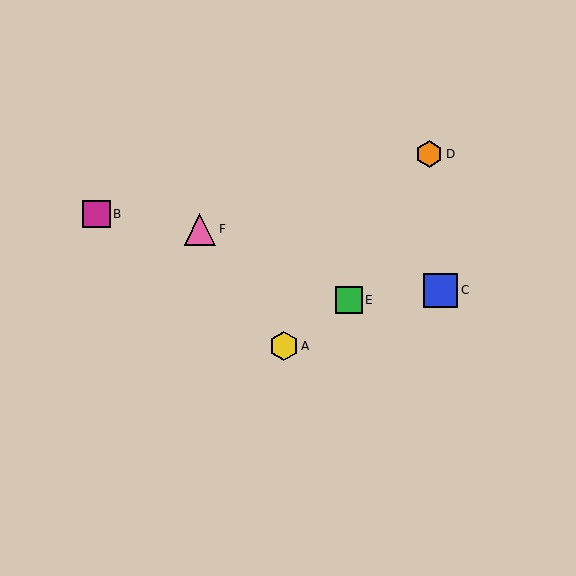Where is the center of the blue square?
The center of the blue square is at (441, 290).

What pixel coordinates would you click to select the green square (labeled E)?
Click at (349, 300) to select the green square E.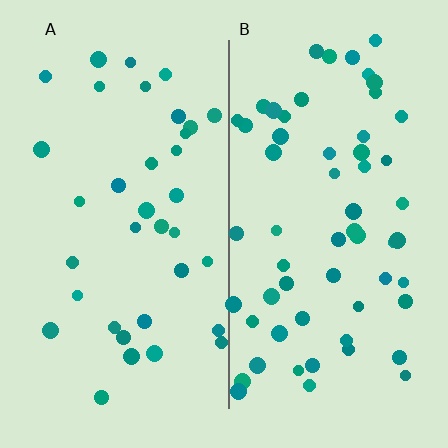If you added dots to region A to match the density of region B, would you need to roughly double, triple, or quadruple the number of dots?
Approximately double.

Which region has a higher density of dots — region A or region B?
B (the right).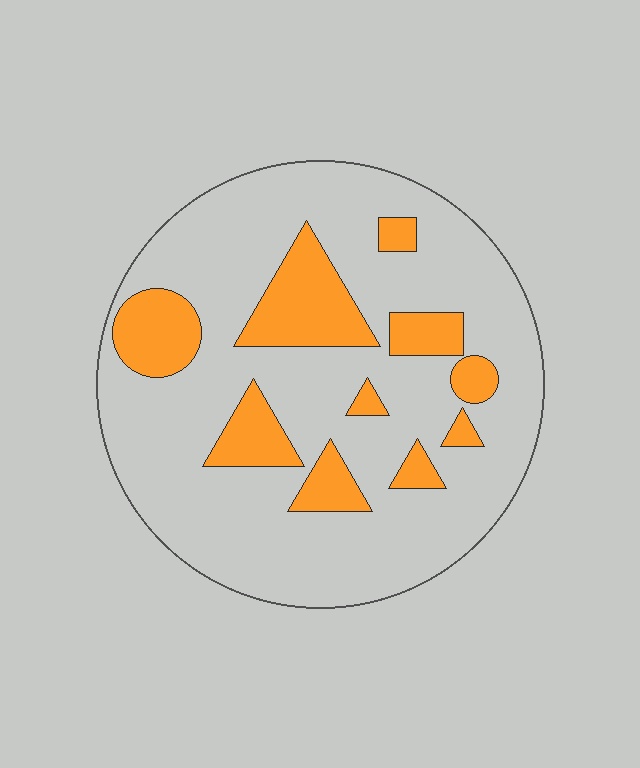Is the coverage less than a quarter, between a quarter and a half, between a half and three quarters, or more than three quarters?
Less than a quarter.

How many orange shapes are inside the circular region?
10.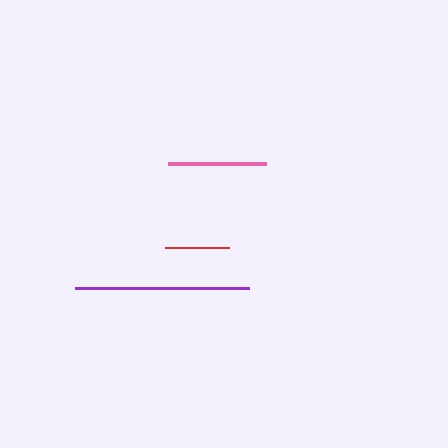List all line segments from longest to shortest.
From longest to shortest: purple, pink, red.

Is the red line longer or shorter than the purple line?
The purple line is longer than the red line.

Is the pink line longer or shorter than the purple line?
The purple line is longer than the pink line.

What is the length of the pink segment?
The pink segment is approximately 98 pixels long.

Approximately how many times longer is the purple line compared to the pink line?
The purple line is approximately 1.8 times the length of the pink line.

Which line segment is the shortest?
The red line is the shortest at approximately 64 pixels.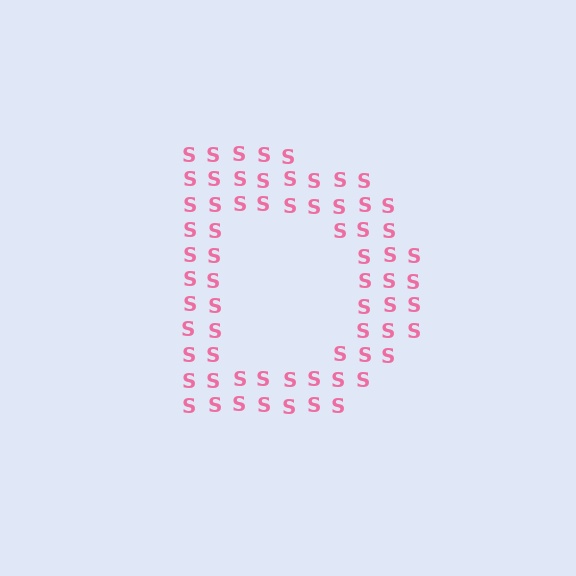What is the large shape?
The large shape is the letter D.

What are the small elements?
The small elements are letter S's.